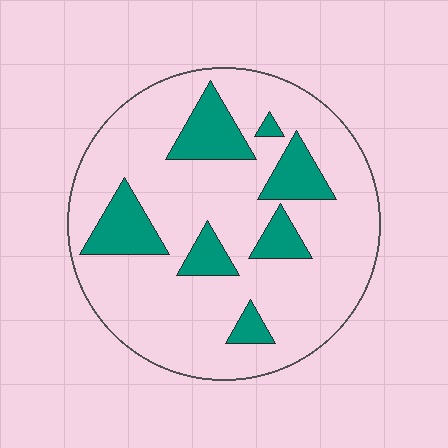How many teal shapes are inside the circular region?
7.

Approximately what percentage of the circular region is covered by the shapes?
Approximately 20%.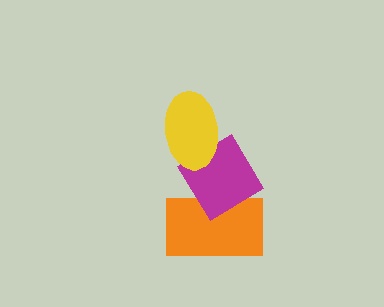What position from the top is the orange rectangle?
The orange rectangle is 3rd from the top.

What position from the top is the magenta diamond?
The magenta diamond is 2nd from the top.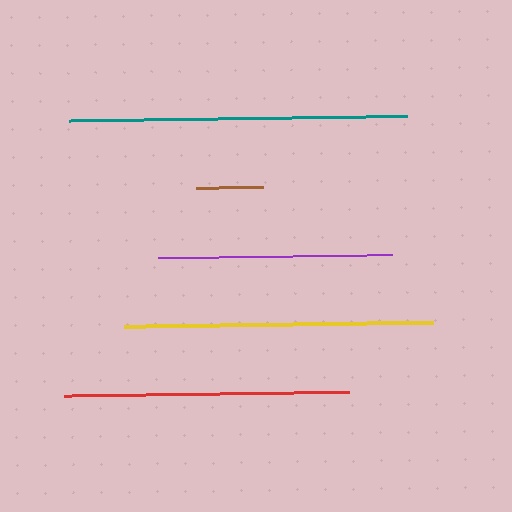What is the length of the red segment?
The red segment is approximately 284 pixels long.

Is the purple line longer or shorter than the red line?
The red line is longer than the purple line.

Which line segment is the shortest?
The brown line is the shortest at approximately 67 pixels.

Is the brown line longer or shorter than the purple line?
The purple line is longer than the brown line.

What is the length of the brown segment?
The brown segment is approximately 67 pixels long.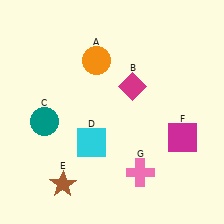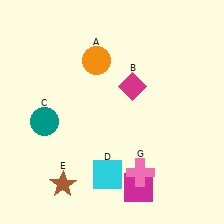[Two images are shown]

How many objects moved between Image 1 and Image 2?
2 objects moved between the two images.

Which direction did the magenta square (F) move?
The magenta square (F) moved down.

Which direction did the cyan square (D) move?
The cyan square (D) moved down.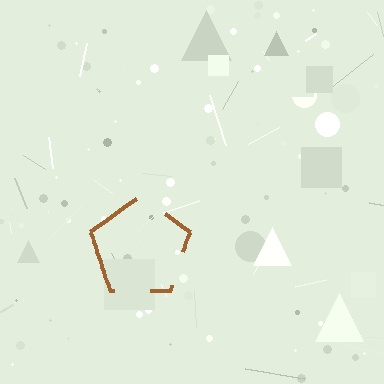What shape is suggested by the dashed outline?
The dashed outline suggests a pentagon.